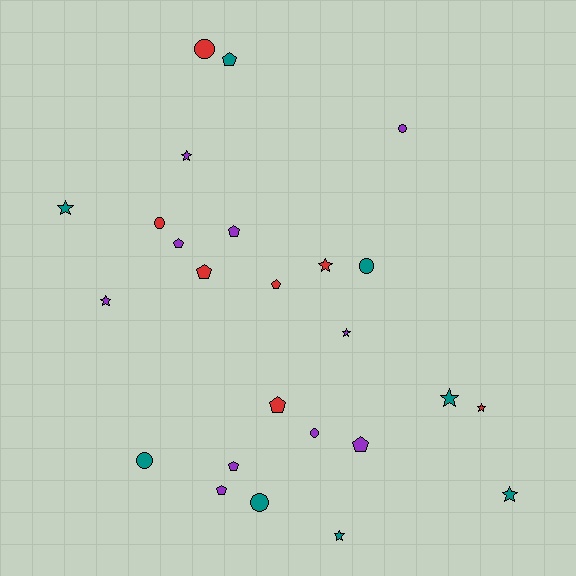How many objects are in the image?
There are 25 objects.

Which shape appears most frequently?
Pentagon, with 9 objects.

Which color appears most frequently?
Purple, with 10 objects.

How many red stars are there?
There are 2 red stars.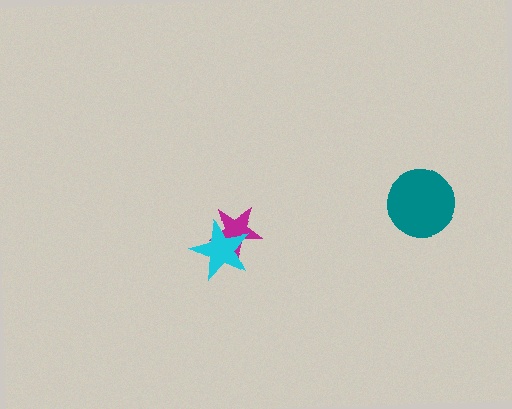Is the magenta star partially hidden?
Yes, it is partially covered by another shape.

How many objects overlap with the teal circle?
0 objects overlap with the teal circle.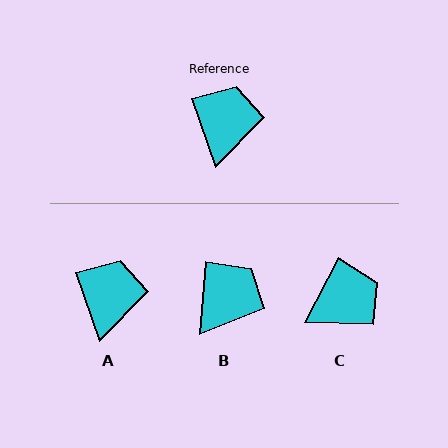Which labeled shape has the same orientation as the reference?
A.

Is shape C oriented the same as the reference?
No, it is off by about 48 degrees.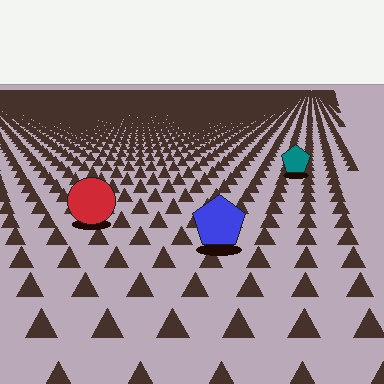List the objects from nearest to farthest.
From nearest to farthest: the blue pentagon, the red circle, the teal pentagon.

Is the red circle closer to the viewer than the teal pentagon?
Yes. The red circle is closer — you can tell from the texture gradient: the ground texture is coarser near it.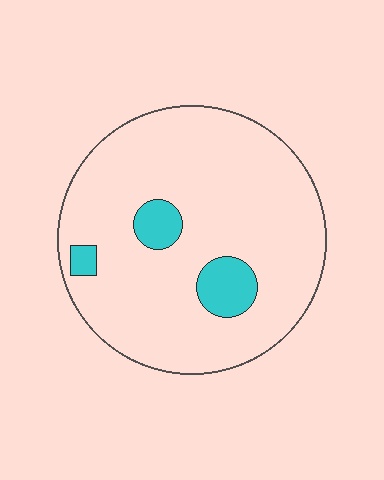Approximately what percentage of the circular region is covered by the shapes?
Approximately 10%.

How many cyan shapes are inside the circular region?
3.